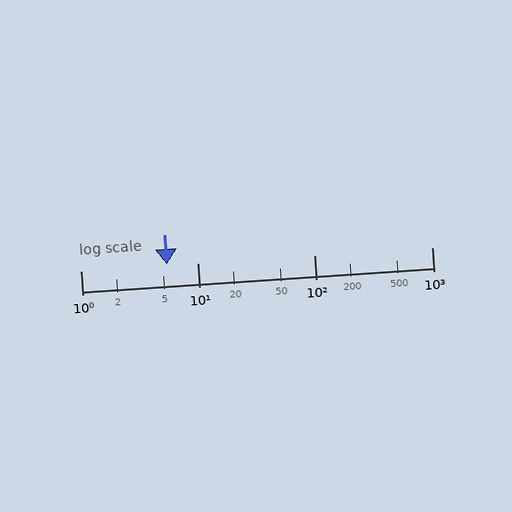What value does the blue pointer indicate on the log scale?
The pointer indicates approximately 5.5.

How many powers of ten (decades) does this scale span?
The scale spans 3 decades, from 1 to 1000.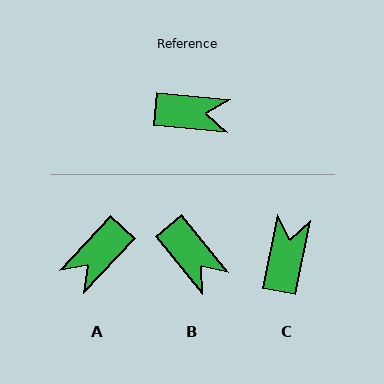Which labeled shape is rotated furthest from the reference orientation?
A, about 128 degrees away.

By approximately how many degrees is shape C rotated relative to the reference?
Approximately 84 degrees counter-clockwise.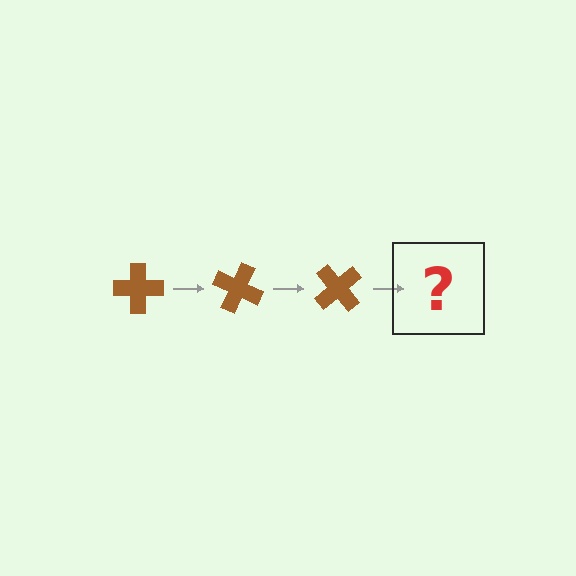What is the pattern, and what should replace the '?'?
The pattern is that the cross rotates 25 degrees each step. The '?' should be a brown cross rotated 75 degrees.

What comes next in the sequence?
The next element should be a brown cross rotated 75 degrees.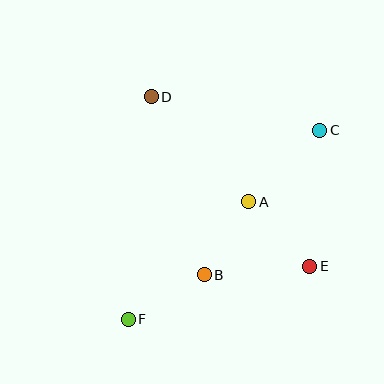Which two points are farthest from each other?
Points C and F are farthest from each other.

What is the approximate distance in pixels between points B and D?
The distance between B and D is approximately 186 pixels.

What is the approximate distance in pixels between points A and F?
The distance between A and F is approximately 168 pixels.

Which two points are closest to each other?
Points A and B are closest to each other.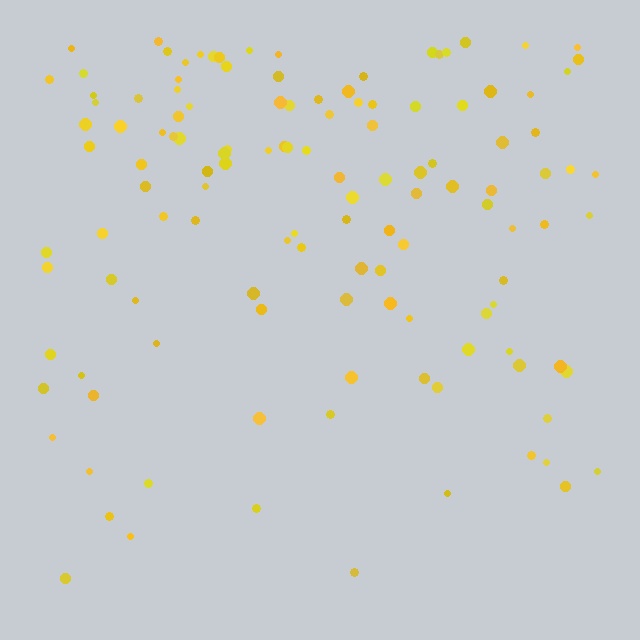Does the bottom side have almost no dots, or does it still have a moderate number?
Still a moderate number, just noticeably fewer than the top.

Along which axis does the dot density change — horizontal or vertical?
Vertical.